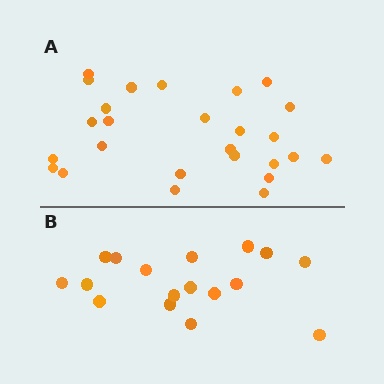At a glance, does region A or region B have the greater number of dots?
Region A (the top region) has more dots.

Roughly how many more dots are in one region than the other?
Region A has roughly 8 or so more dots than region B.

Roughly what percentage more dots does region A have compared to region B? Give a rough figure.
About 55% more.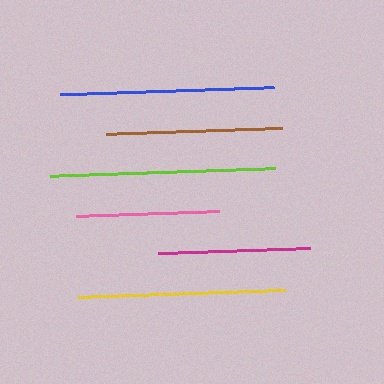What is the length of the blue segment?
The blue segment is approximately 215 pixels long.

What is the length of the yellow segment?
The yellow segment is approximately 208 pixels long.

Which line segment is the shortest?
The pink line is the shortest at approximately 143 pixels.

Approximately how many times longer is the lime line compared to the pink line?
The lime line is approximately 1.6 times the length of the pink line.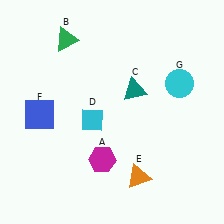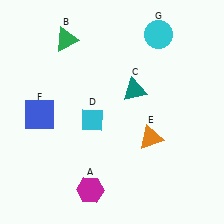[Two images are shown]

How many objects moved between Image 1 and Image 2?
3 objects moved between the two images.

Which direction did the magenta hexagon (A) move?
The magenta hexagon (A) moved down.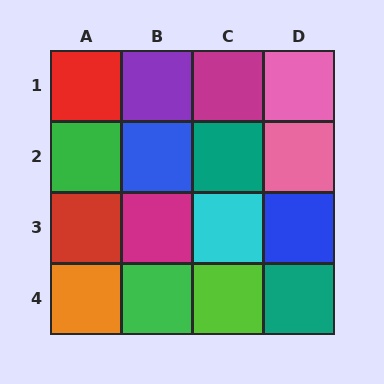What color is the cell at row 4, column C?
Lime.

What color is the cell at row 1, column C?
Magenta.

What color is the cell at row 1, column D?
Pink.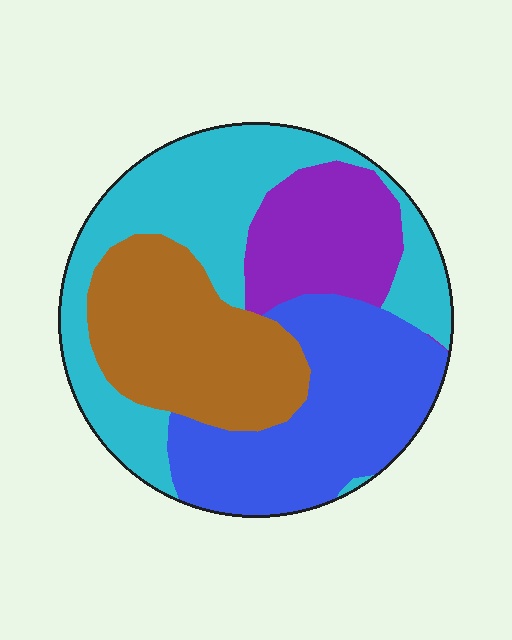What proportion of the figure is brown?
Brown covers around 25% of the figure.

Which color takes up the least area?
Purple, at roughly 15%.